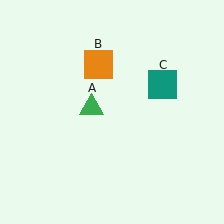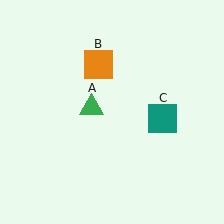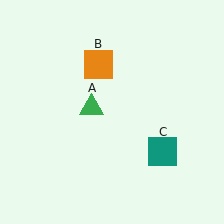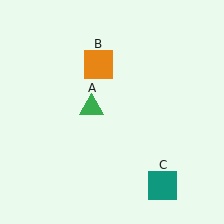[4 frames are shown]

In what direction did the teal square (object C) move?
The teal square (object C) moved down.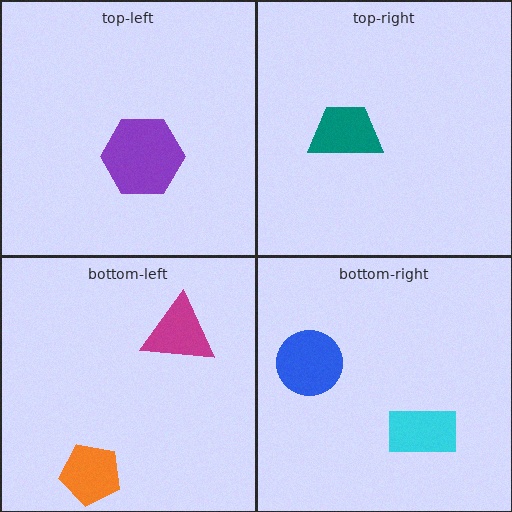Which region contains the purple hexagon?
The top-left region.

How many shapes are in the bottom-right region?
2.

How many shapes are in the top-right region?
1.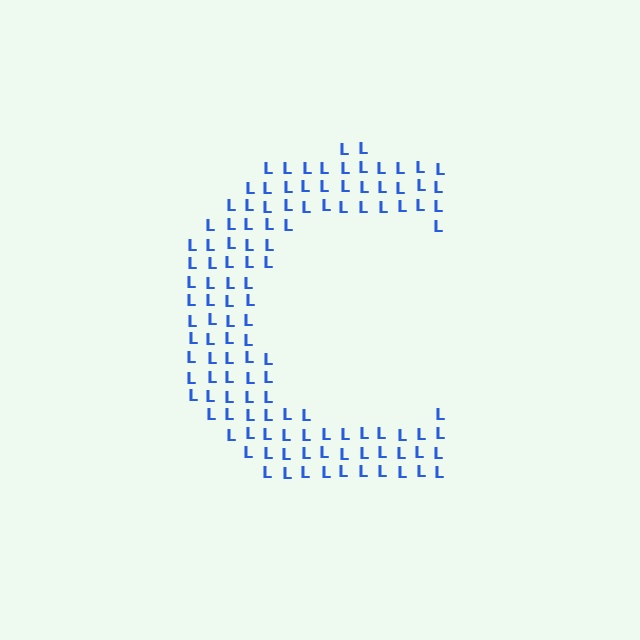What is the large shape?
The large shape is the letter C.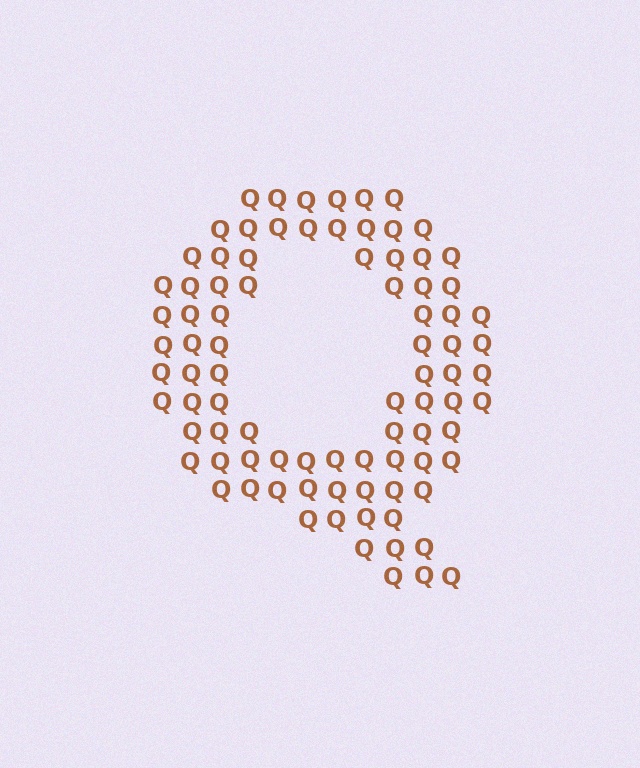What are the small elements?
The small elements are letter Q's.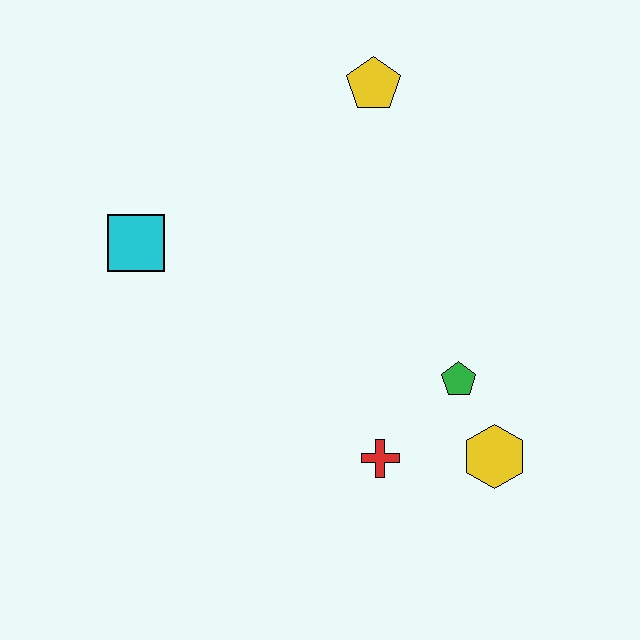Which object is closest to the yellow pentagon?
The cyan square is closest to the yellow pentagon.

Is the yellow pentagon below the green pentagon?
No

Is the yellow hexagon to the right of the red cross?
Yes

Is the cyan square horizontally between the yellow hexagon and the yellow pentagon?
No